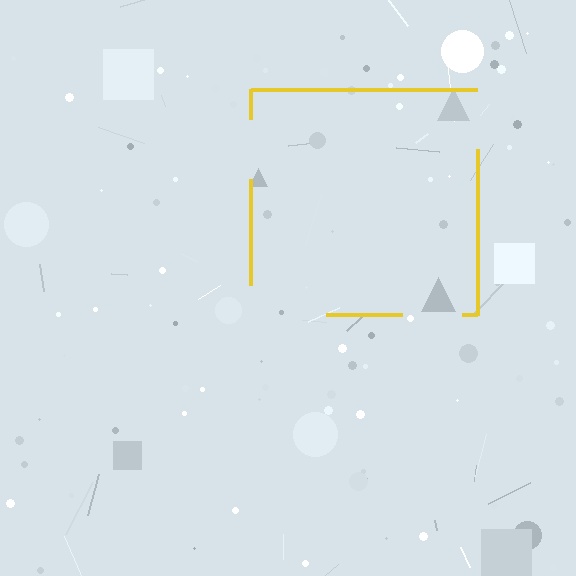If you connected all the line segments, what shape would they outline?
They would outline a square.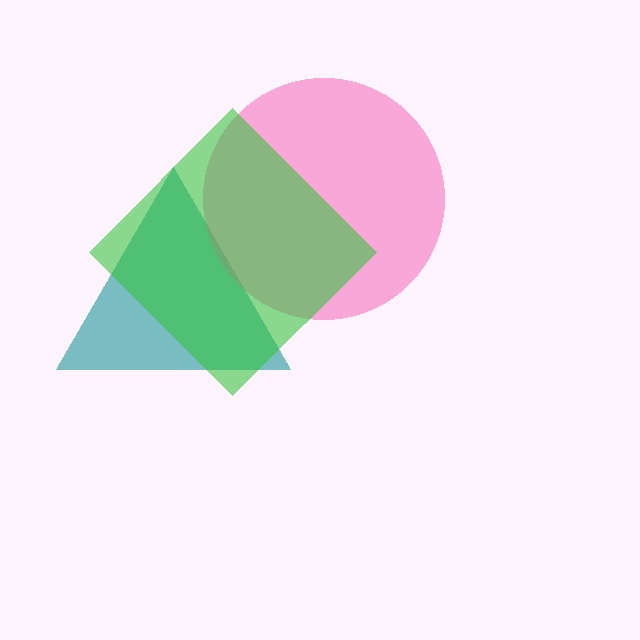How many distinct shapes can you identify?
There are 3 distinct shapes: a teal triangle, a pink circle, a green diamond.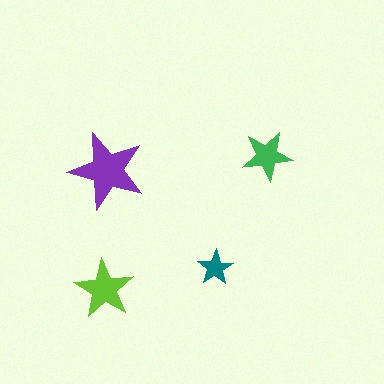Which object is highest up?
The green star is topmost.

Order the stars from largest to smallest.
the purple one, the lime one, the green one, the teal one.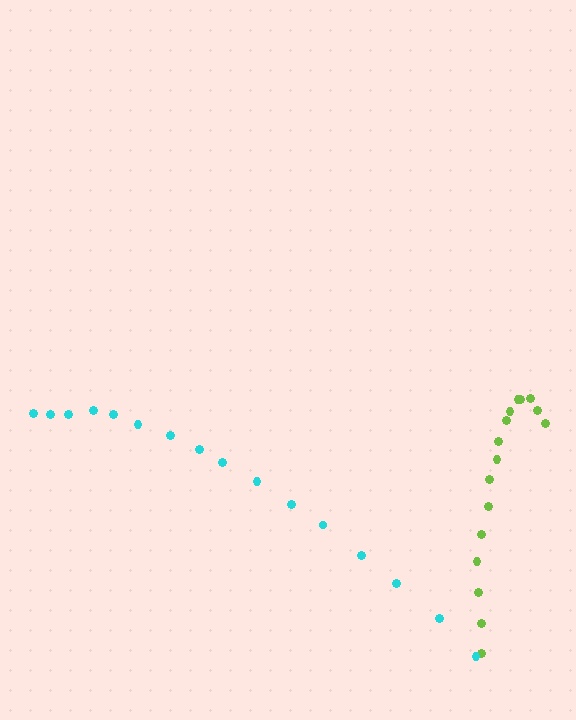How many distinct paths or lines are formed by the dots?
There are 2 distinct paths.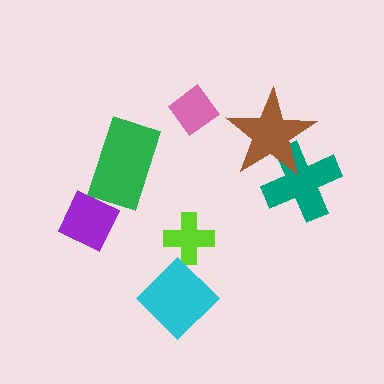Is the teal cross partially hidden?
Yes, it is partially covered by another shape.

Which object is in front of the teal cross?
The brown star is in front of the teal cross.